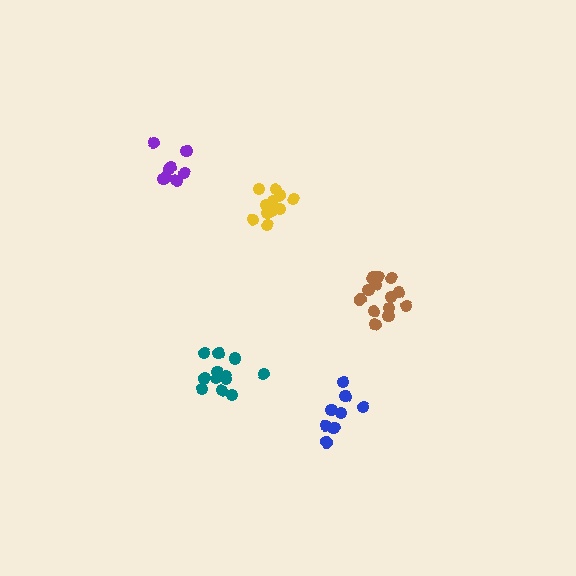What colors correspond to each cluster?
The clusters are colored: teal, brown, yellow, blue, purple.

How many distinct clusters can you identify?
There are 5 distinct clusters.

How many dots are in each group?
Group 1: 12 dots, Group 2: 13 dots, Group 3: 11 dots, Group 4: 8 dots, Group 5: 8 dots (52 total).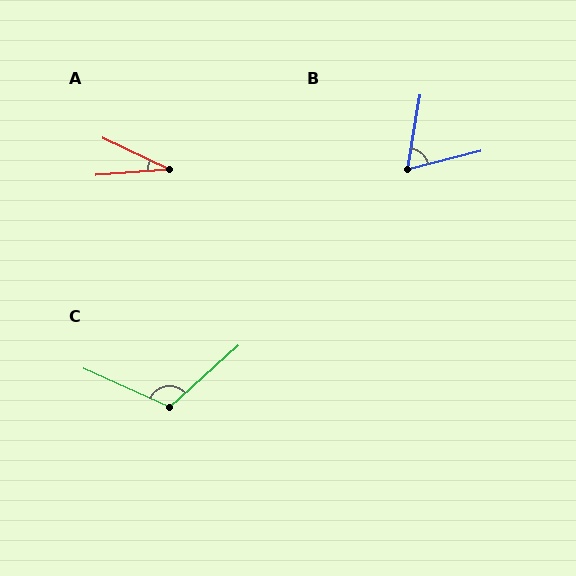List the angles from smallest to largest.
A (30°), B (66°), C (113°).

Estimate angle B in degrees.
Approximately 66 degrees.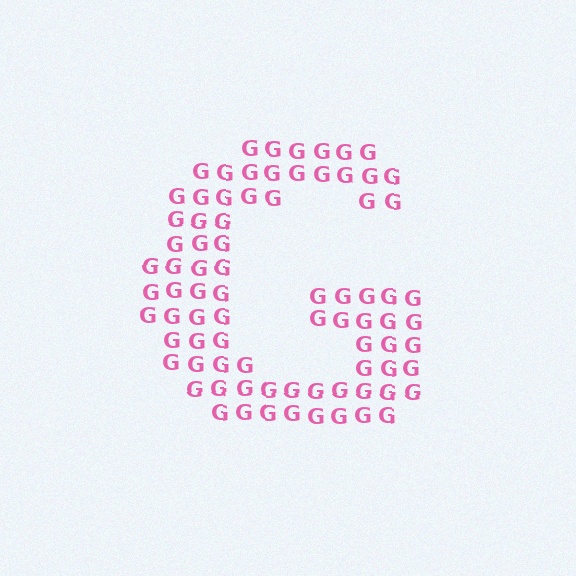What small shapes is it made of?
It is made of small letter G's.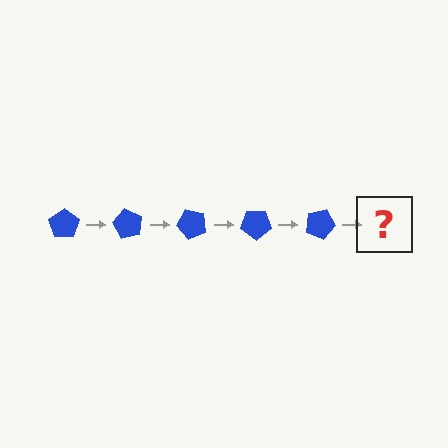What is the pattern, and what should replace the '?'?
The pattern is that the pentagon rotates 60 degrees each step. The '?' should be a blue pentagon rotated 300 degrees.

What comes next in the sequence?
The next element should be a blue pentagon rotated 300 degrees.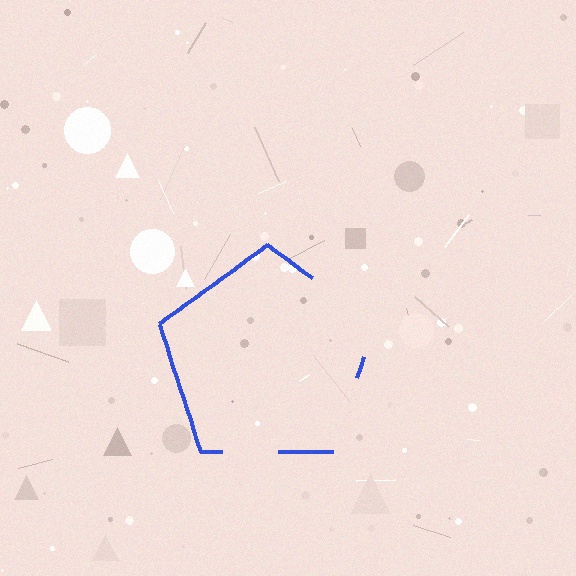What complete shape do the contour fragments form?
The contour fragments form a pentagon.